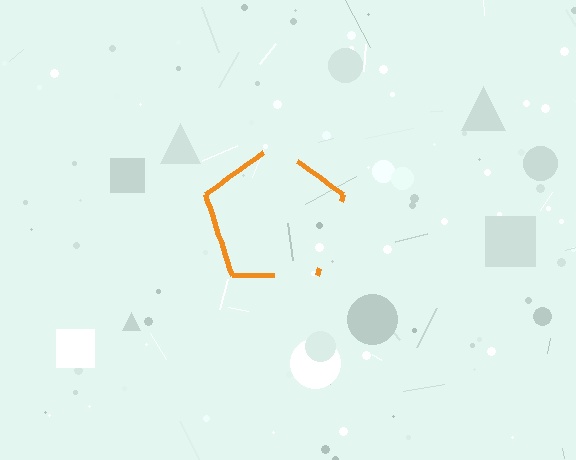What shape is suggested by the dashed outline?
The dashed outline suggests a pentagon.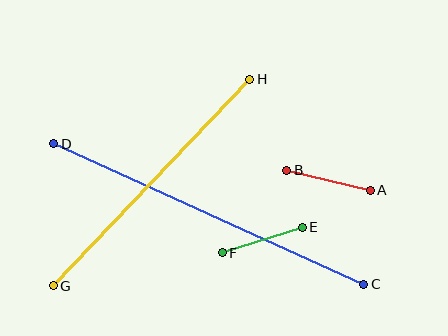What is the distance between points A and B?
The distance is approximately 86 pixels.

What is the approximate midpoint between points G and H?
The midpoint is at approximately (151, 183) pixels.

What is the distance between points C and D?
The distance is approximately 340 pixels.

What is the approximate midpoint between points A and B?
The midpoint is at approximately (328, 180) pixels.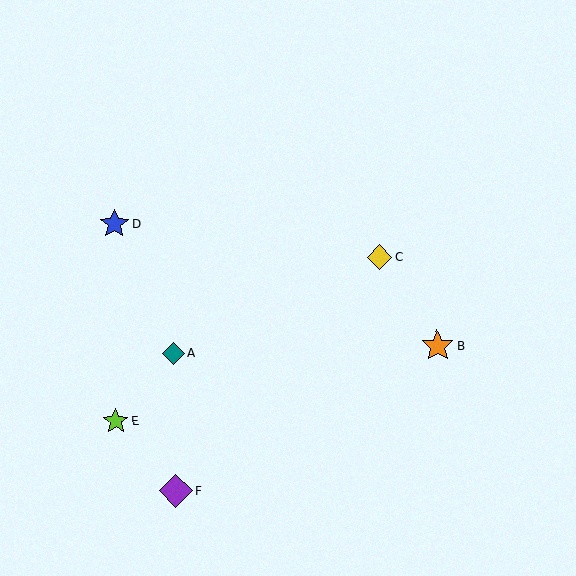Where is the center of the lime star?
The center of the lime star is at (116, 421).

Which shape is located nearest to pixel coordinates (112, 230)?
The blue star (labeled D) at (115, 224) is nearest to that location.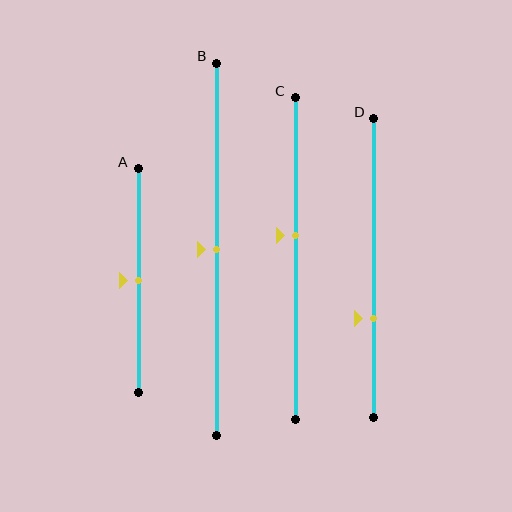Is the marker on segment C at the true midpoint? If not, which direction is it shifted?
No, the marker on segment C is shifted upward by about 7% of the segment length.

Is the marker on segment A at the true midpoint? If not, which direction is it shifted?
Yes, the marker on segment A is at the true midpoint.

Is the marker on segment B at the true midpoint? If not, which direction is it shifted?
Yes, the marker on segment B is at the true midpoint.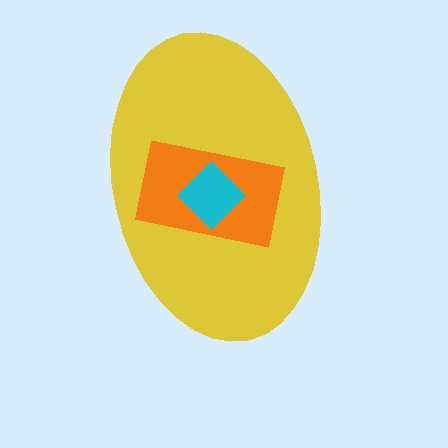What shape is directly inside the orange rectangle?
The cyan diamond.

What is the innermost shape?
The cyan diamond.